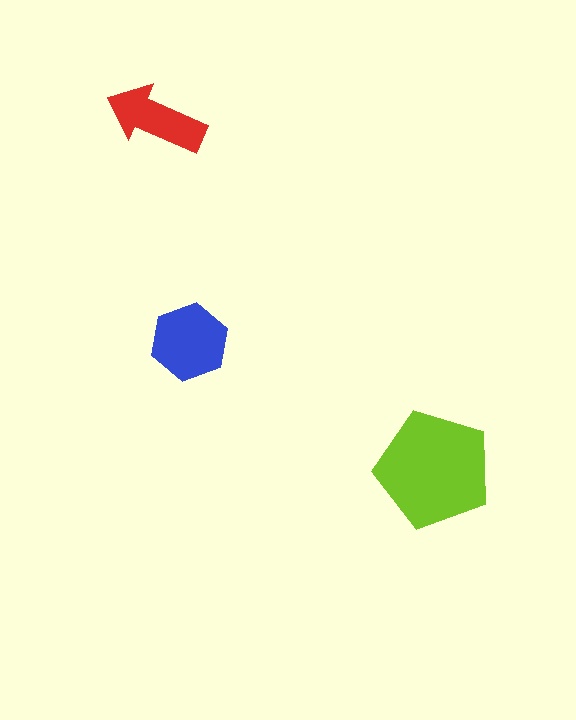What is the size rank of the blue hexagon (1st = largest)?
2nd.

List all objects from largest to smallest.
The lime pentagon, the blue hexagon, the red arrow.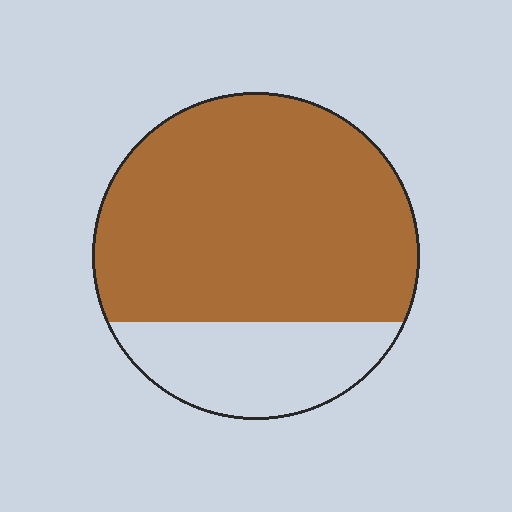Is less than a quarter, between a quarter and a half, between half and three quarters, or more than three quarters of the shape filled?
Between half and three quarters.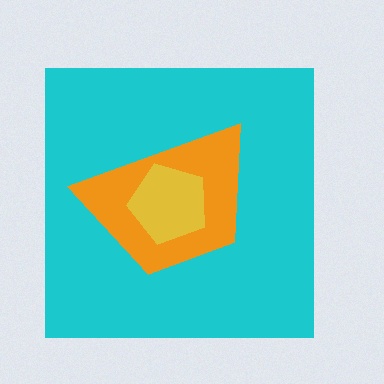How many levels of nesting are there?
3.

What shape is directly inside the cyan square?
The orange trapezoid.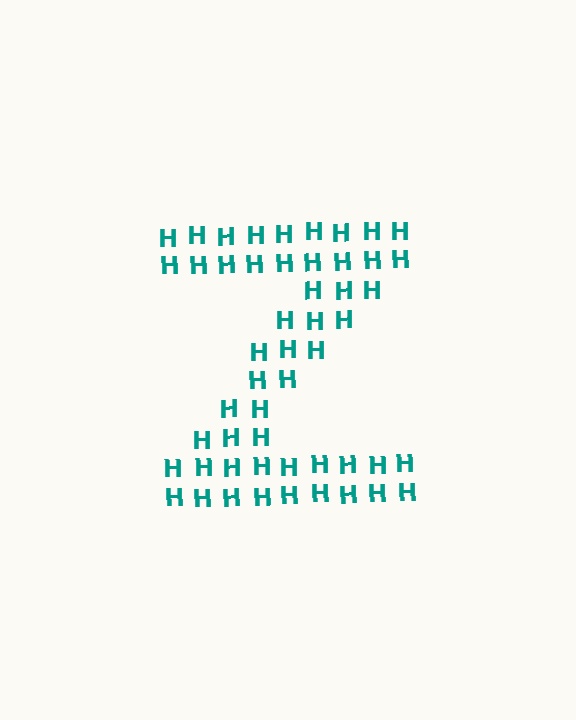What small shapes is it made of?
It is made of small letter H's.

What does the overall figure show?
The overall figure shows the letter Z.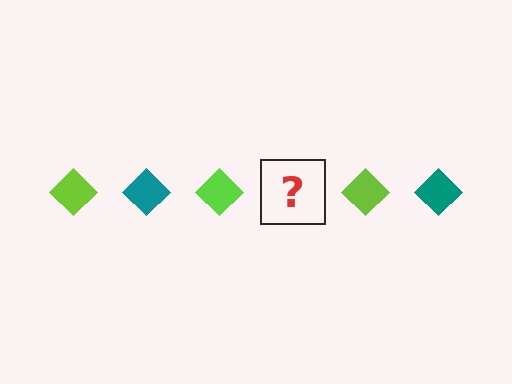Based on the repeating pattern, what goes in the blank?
The blank should be a teal diamond.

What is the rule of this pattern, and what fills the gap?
The rule is that the pattern cycles through lime, teal diamonds. The gap should be filled with a teal diamond.